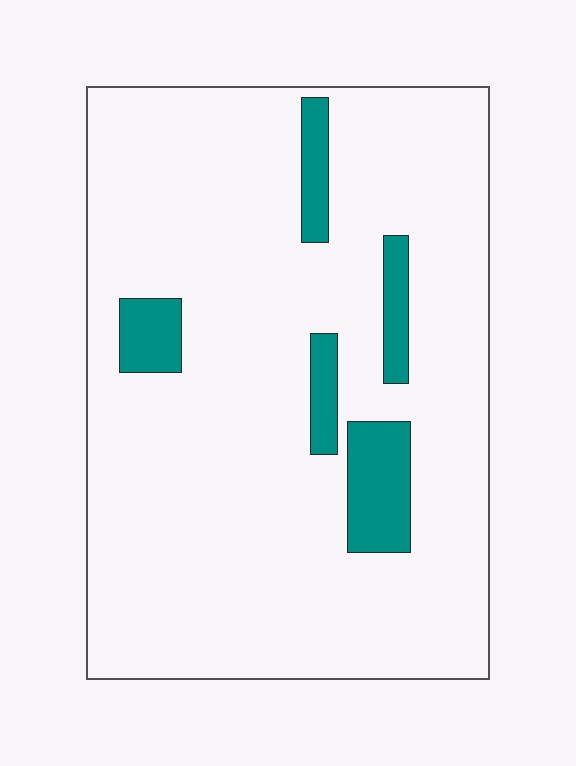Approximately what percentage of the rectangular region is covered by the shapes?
Approximately 10%.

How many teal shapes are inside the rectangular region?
5.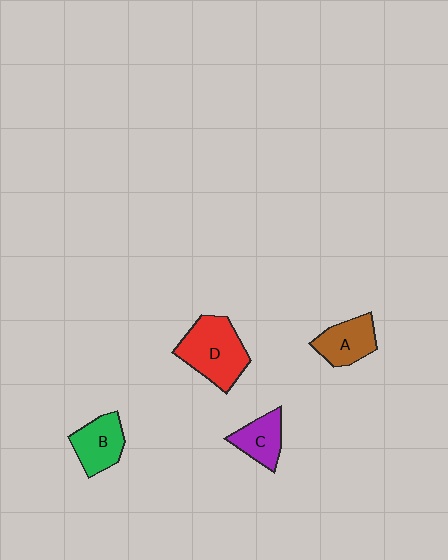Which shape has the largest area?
Shape D (red).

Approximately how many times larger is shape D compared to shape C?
Approximately 1.8 times.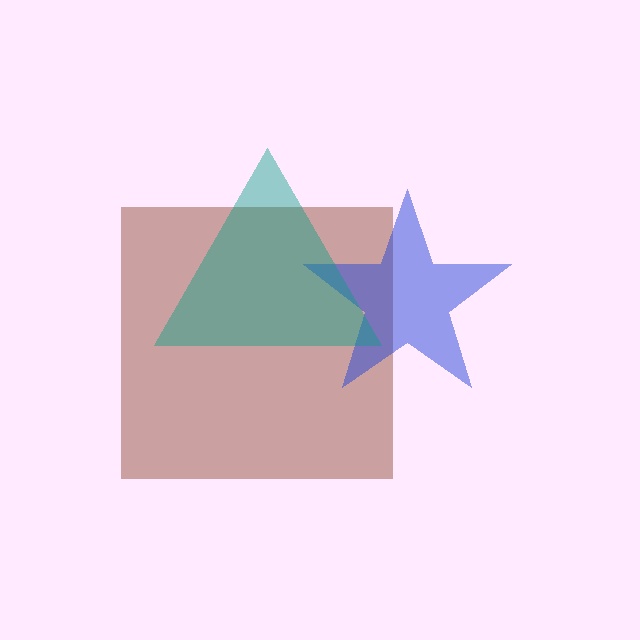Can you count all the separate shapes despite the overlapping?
Yes, there are 3 separate shapes.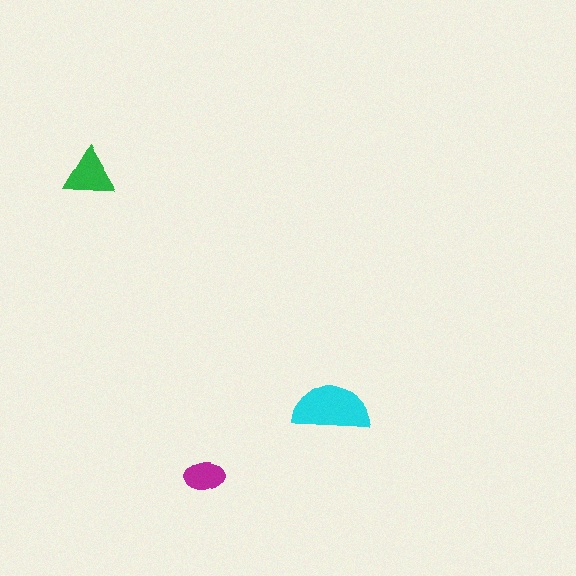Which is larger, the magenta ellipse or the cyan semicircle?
The cyan semicircle.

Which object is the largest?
The cyan semicircle.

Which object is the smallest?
The magenta ellipse.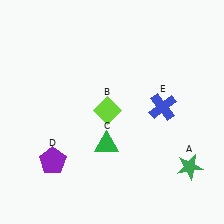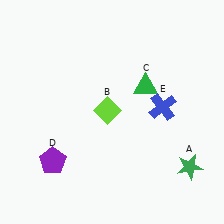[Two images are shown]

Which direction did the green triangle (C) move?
The green triangle (C) moved up.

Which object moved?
The green triangle (C) moved up.